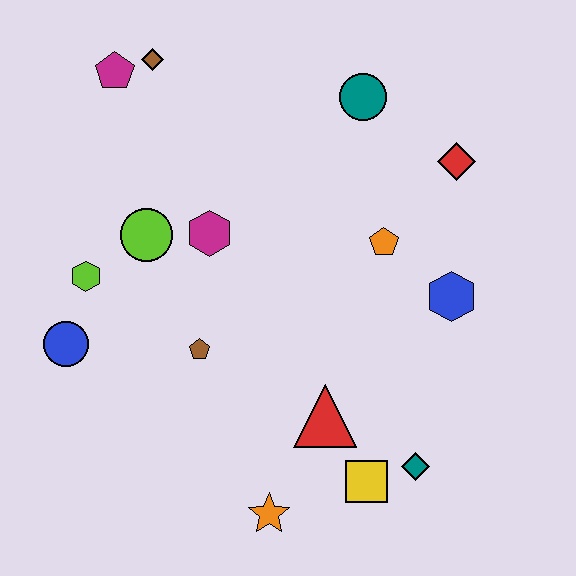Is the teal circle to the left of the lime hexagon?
No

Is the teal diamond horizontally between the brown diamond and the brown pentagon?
No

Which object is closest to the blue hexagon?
The orange pentagon is closest to the blue hexagon.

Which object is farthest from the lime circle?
The teal diamond is farthest from the lime circle.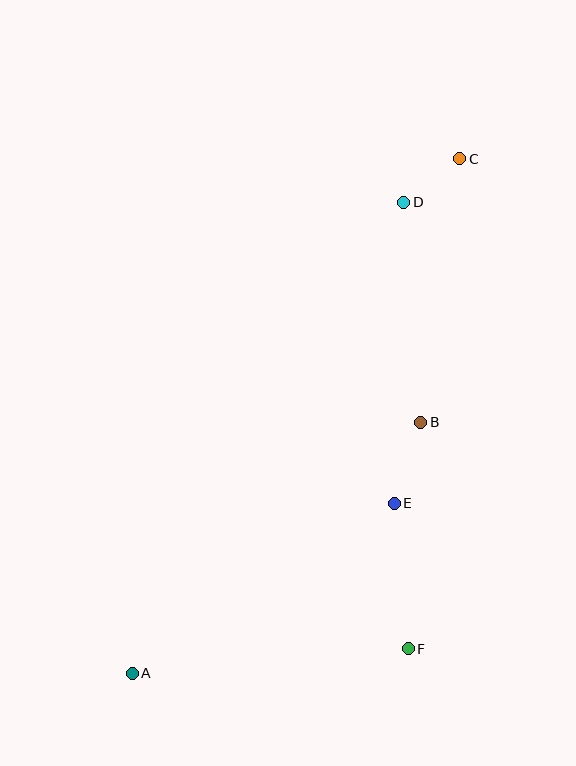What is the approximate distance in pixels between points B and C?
The distance between B and C is approximately 266 pixels.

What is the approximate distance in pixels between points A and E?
The distance between A and E is approximately 312 pixels.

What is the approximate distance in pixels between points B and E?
The distance between B and E is approximately 85 pixels.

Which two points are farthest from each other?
Points A and C are farthest from each other.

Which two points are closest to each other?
Points C and D are closest to each other.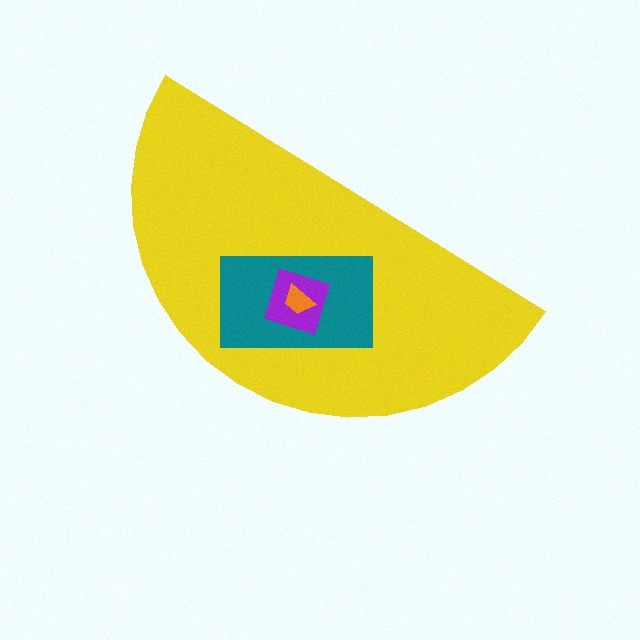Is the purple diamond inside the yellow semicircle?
Yes.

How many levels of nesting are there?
4.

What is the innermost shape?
The orange trapezoid.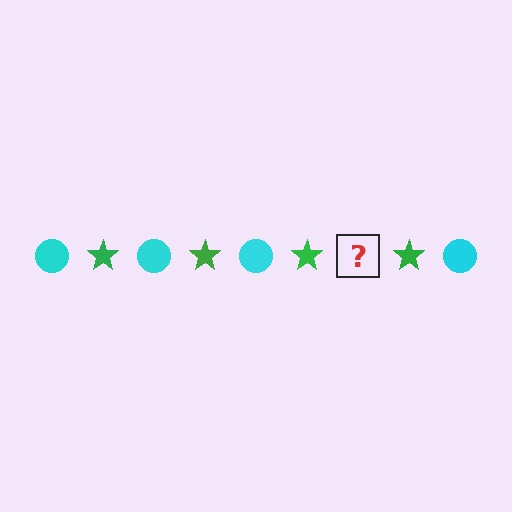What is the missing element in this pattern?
The missing element is a cyan circle.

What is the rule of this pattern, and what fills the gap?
The rule is that the pattern alternates between cyan circle and green star. The gap should be filled with a cyan circle.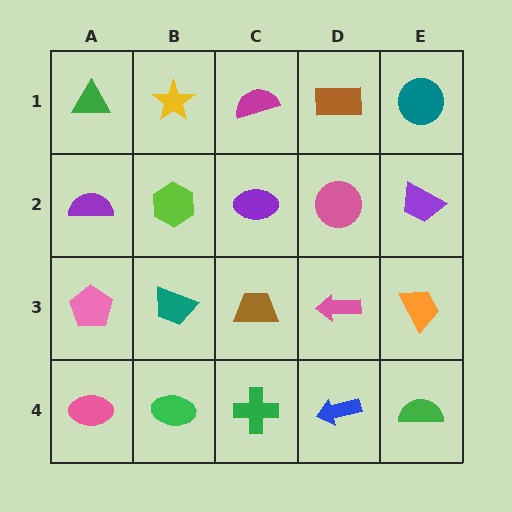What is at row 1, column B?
A yellow star.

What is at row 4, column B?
A green ellipse.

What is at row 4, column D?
A blue arrow.